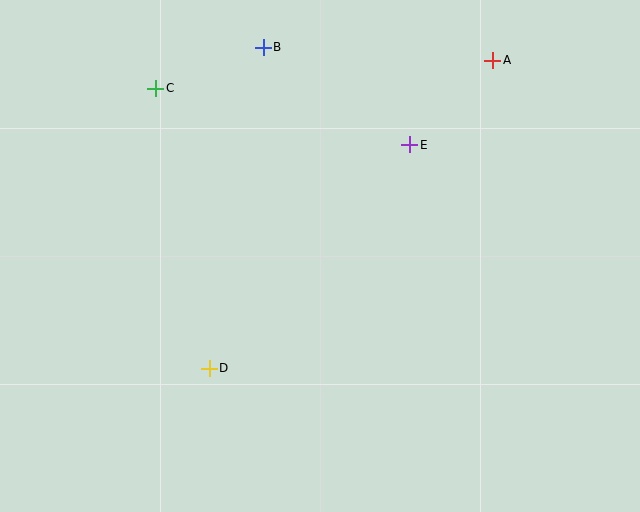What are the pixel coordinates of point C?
Point C is at (156, 88).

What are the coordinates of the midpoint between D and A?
The midpoint between D and A is at (351, 214).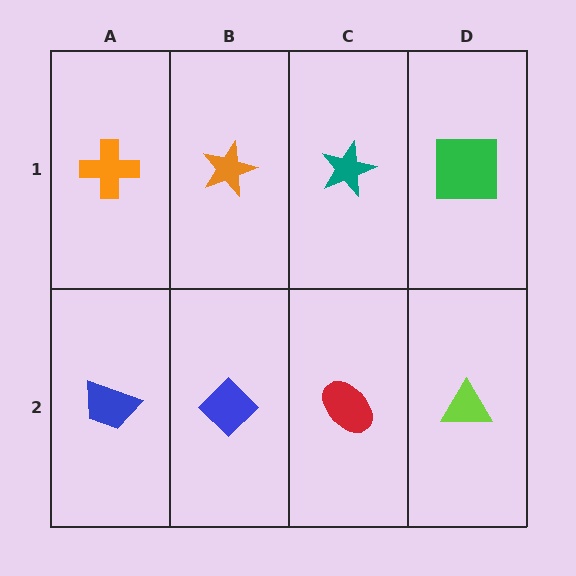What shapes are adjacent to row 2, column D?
A green square (row 1, column D), a red ellipse (row 2, column C).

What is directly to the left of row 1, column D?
A teal star.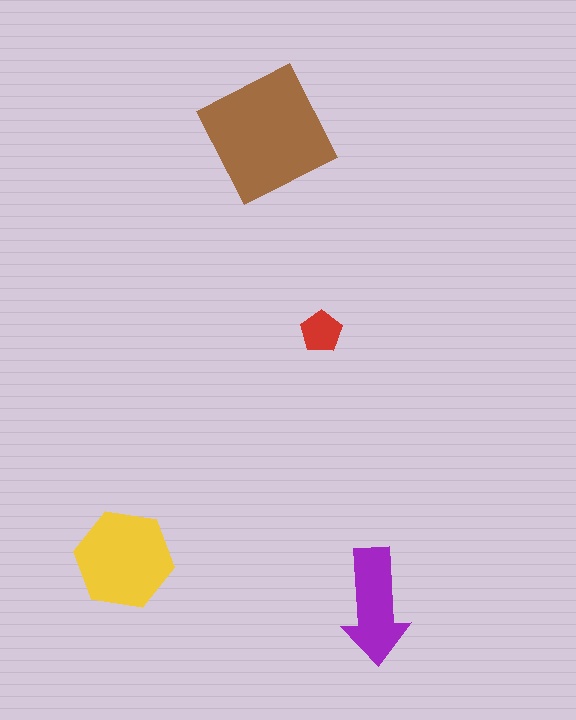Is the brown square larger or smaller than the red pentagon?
Larger.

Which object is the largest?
The brown square.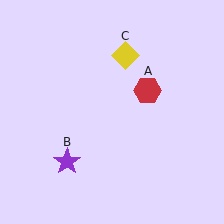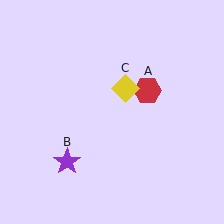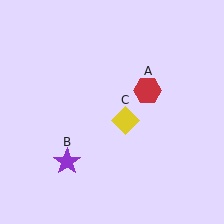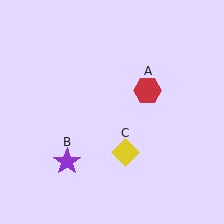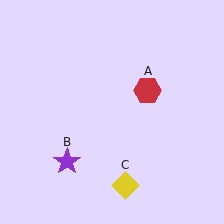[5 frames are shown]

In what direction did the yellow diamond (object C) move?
The yellow diamond (object C) moved down.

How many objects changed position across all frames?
1 object changed position: yellow diamond (object C).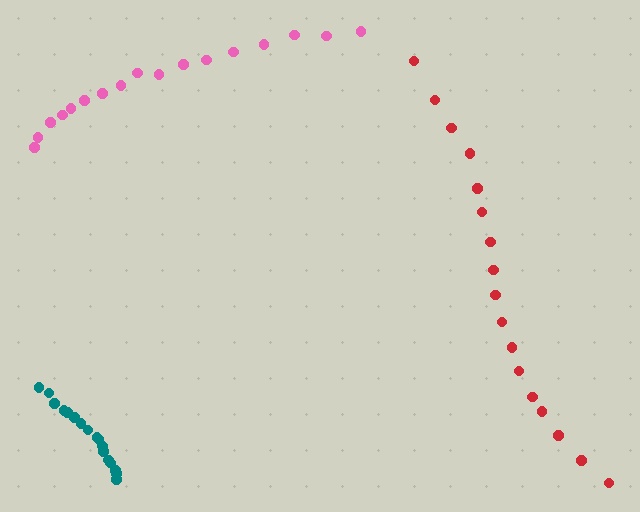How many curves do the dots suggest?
There are 3 distinct paths.